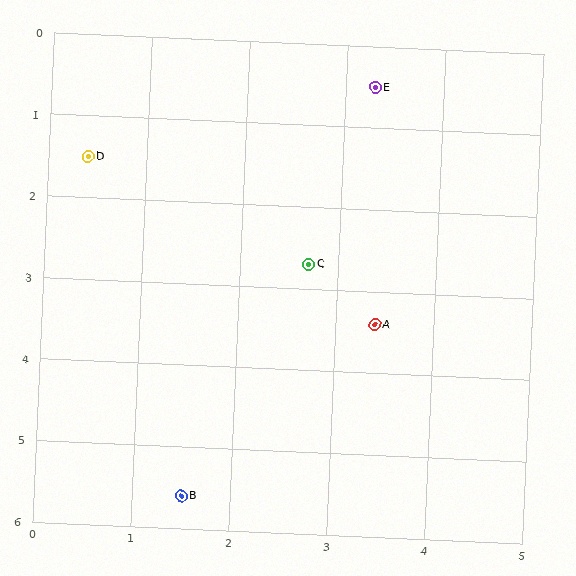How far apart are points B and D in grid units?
Points B and D are about 4.2 grid units apart.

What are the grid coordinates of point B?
Point B is at approximately (1.5, 5.6).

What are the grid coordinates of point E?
Point E is at approximately (3.3, 0.5).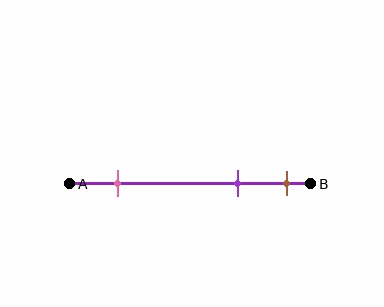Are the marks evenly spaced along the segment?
No, the marks are not evenly spaced.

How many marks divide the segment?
There are 3 marks dividing the segment.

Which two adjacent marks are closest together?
The purple and brown marks are the closest adjacent pair.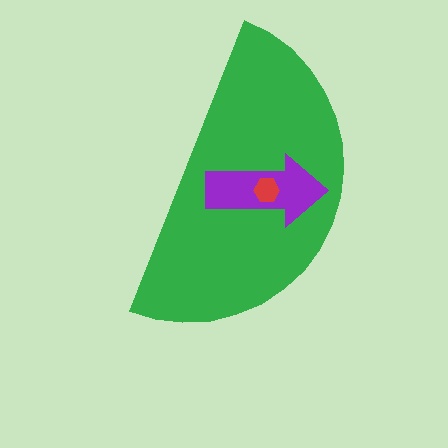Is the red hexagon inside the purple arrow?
Yes.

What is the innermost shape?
The red hexagon.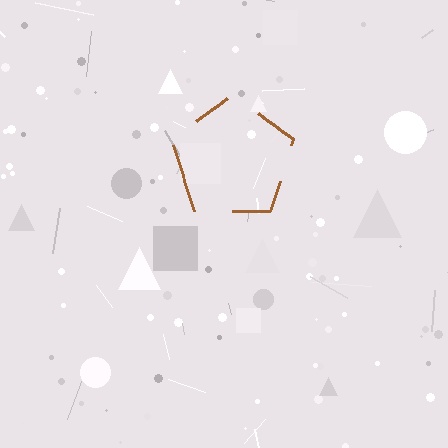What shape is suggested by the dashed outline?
The dashed outline suggests a pentagon.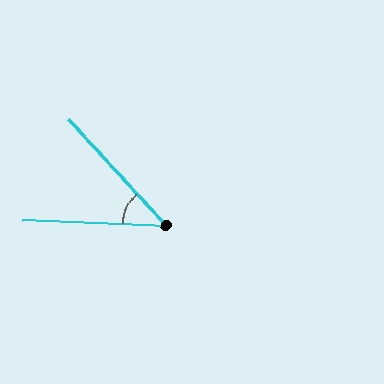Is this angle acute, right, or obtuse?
It is acute.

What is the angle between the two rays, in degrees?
Approximately 45 degrees.